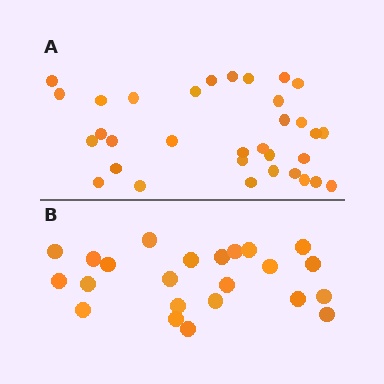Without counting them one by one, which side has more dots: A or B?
Region A (the top region) has more dots.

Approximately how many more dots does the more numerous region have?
Region A has roughly 10 or so more dots than region B.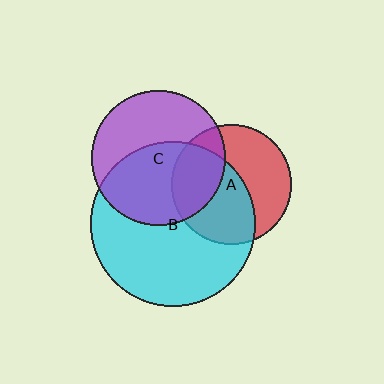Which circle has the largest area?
Circle B (cyan).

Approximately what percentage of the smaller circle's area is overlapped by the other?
Approximately 55%.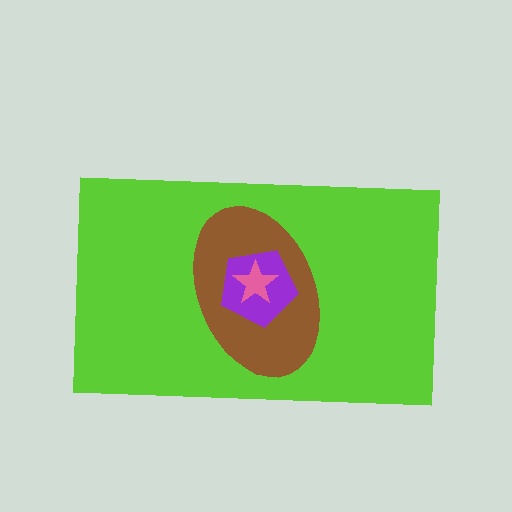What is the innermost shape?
The pink star.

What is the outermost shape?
The lime rectangle.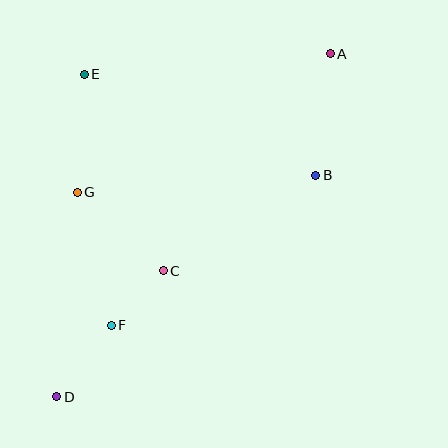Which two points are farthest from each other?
Points A and D are farthest from each other.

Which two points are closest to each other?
Points C and F are closest to each other.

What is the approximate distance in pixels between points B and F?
The distance between B and F is approximately 254 pixels.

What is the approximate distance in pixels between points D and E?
The distance between D and E is approximately 324 pixels.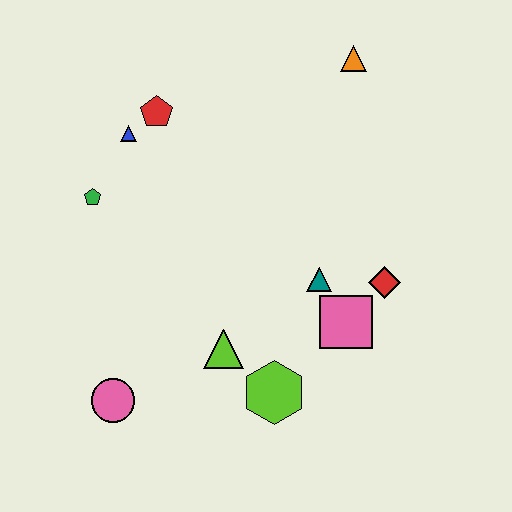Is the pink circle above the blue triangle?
No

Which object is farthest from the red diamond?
The green pentagon is farthest from the red diamond.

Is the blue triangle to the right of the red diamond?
No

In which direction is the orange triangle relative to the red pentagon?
The orange triangle is to the right of the red pentagon.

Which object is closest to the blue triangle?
The red pentagon is closest to the blue triangle.